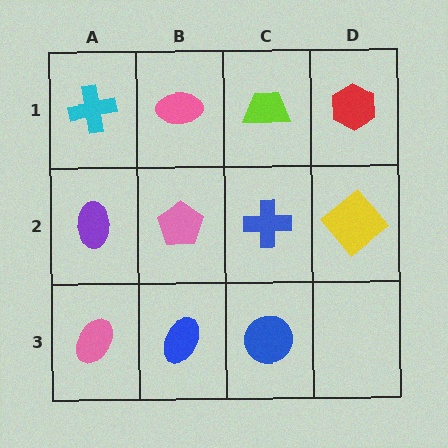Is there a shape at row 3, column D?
No, that cell is empty.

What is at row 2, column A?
A purple ellipse.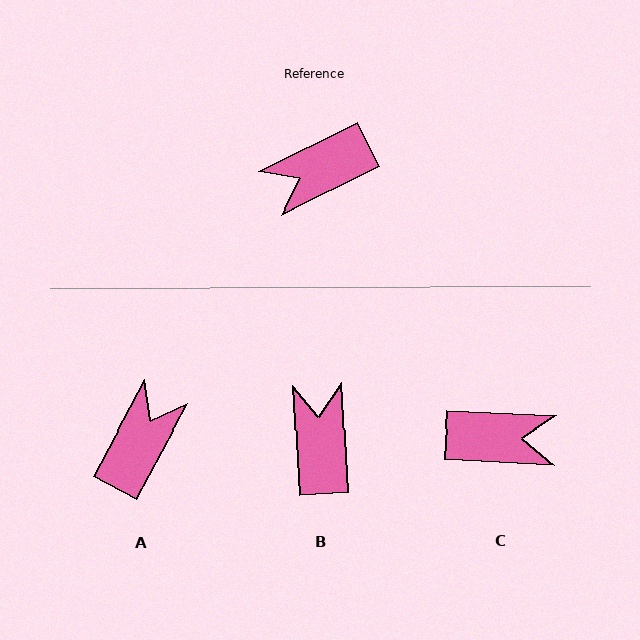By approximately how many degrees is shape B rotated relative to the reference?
Approximately 113 degrees clockwise.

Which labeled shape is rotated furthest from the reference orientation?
C, about 151 degrees away.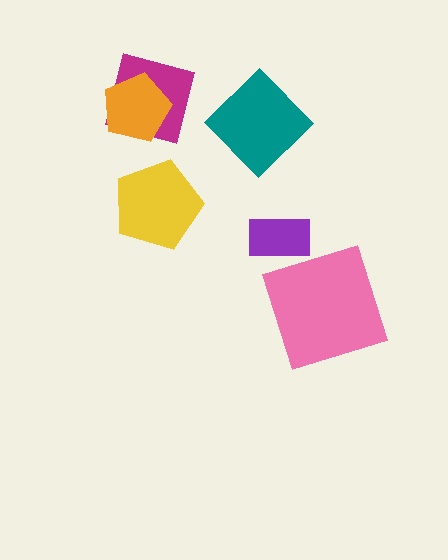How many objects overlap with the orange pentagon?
1 object overlaps with the orange pentagon.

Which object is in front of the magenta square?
The orange pentagon is in front of the magenta square.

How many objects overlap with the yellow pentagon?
0 objects overlap with the yellow pentagon.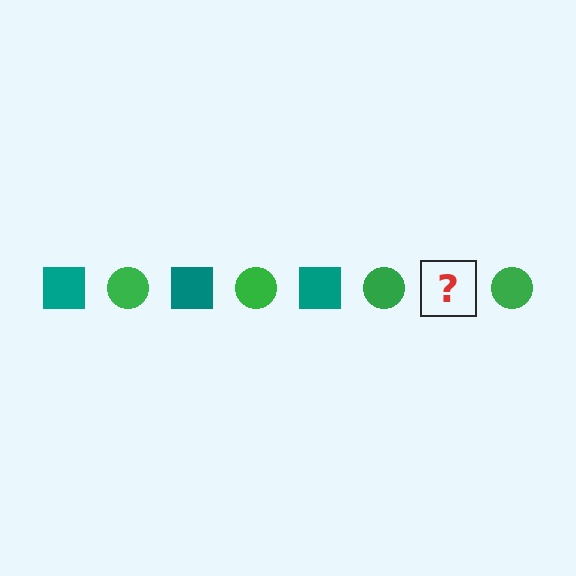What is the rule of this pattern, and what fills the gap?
The rule is that the pattern alternates between teal square and green circle. The gap should be filled with a teal square.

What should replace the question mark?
The question mark should be replaced with a teal square.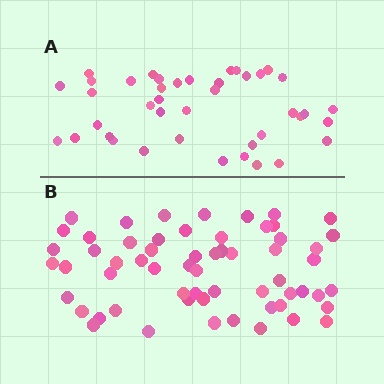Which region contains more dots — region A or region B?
Region B (the bottom region) has more dots.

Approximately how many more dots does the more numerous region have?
Region B has approximately 20 more dots than region A.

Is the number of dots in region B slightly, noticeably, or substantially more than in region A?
Region B has substantially more. The ratio is roughly 1.5 to 1.